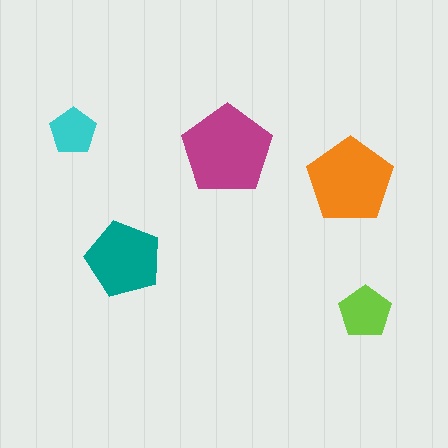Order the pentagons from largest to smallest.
the magenta one, the orange one, the teal one, the lime one, the cyan one.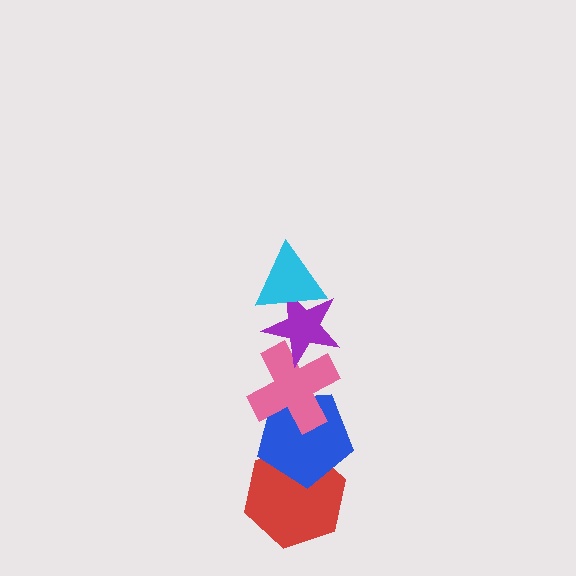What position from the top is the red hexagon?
The red hexagon is 5th from the top.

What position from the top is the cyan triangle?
The cyan triangle is 1st from the top.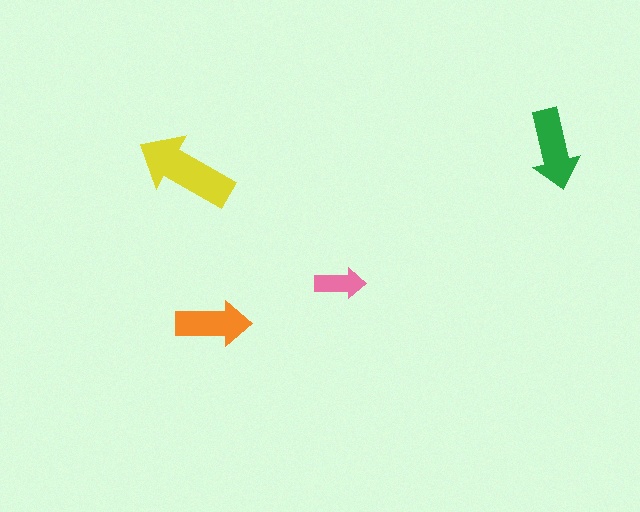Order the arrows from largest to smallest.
the yellow one, the green one, the orange one, the pink one.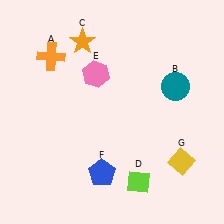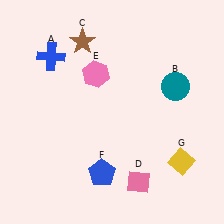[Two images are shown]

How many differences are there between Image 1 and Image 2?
There are 3 differences between the two images.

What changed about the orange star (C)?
In Image 1, C is orange. In Image 2, it changed to brown.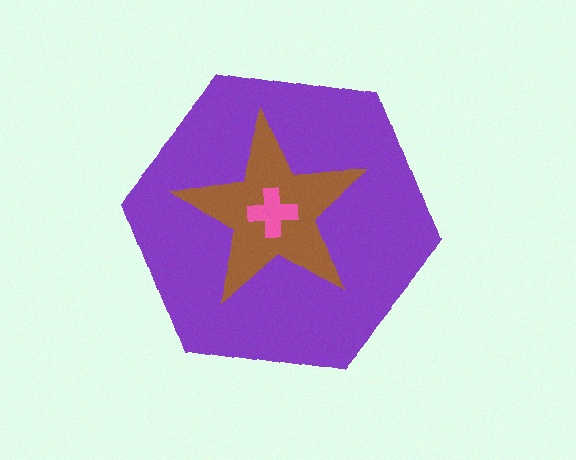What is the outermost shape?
The purple hexagon.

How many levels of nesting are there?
3.